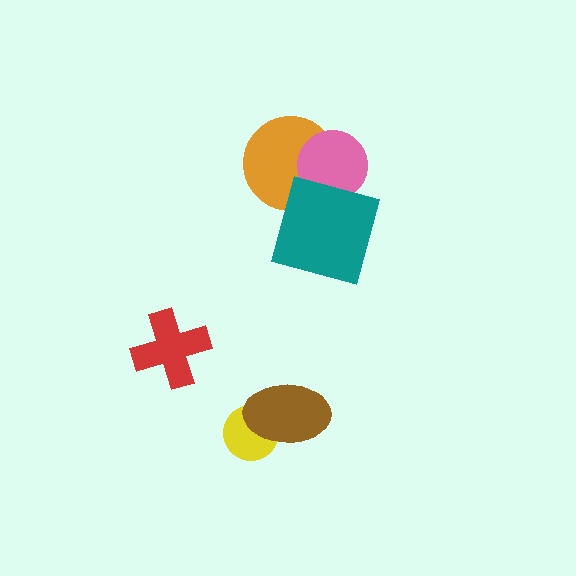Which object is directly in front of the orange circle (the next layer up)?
The pink circle is directly in front of the orange circle.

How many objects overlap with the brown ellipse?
1 object overlaps with the brown ellipse.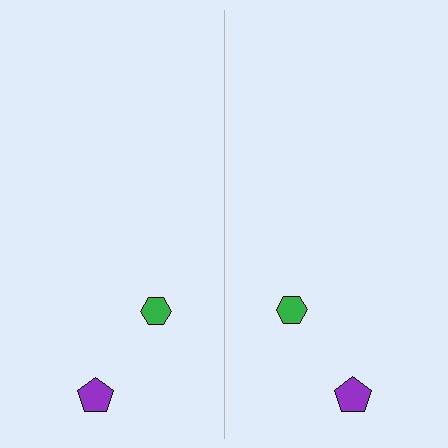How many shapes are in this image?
There are 4 shapes in this image.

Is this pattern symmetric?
Yes, this pattern has bilateral (reflection) symmetry.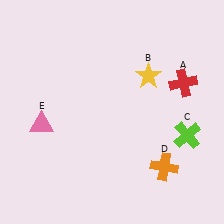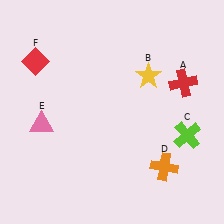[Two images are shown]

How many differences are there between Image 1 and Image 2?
There is 1 difference between the two images.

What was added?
A red diamond (F) was added in Image 2.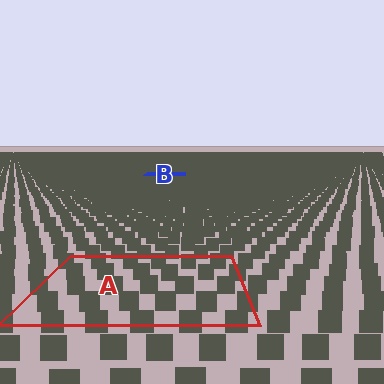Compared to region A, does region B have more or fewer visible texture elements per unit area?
Region B has more texture elements per unit area — they are packed more densely because it is farther away.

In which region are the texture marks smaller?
The texture marks are smaller in region B, because it is farther away.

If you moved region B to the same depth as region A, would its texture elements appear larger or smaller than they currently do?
They would appear larger. At a closer depth, the same texture elements are projected at a bigger on-screen size.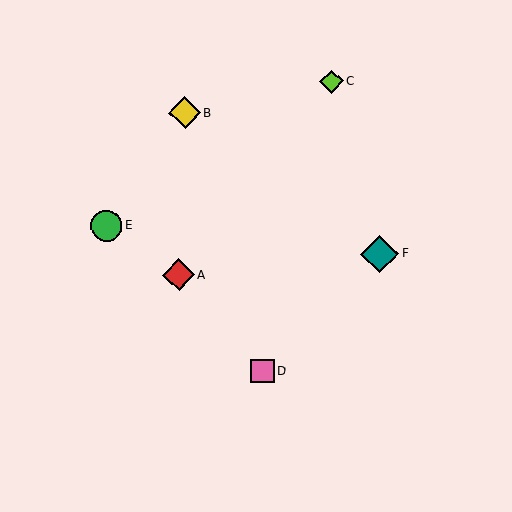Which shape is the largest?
The teal diamond (labeled F) is the largest.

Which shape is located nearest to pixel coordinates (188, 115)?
The yellow diamond (labeled B) at (185, 113) is nearest to that location.